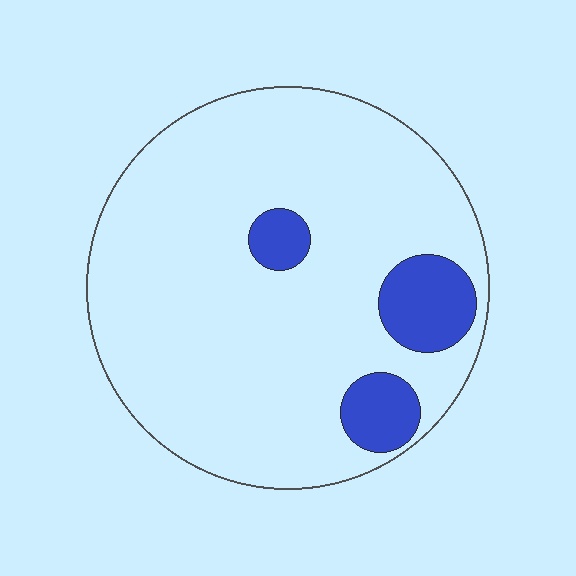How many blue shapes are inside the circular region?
3.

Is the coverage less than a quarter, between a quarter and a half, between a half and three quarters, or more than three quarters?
Less than a quarter.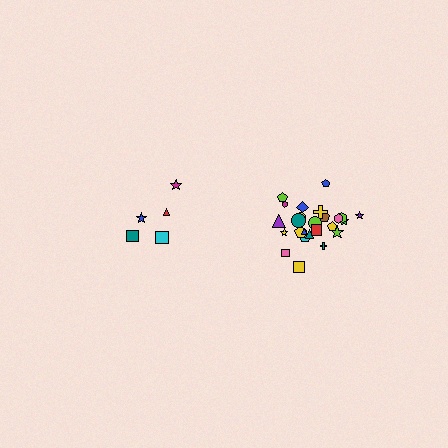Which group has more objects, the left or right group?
The right group.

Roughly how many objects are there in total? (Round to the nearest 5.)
Roughly 30 objects in total.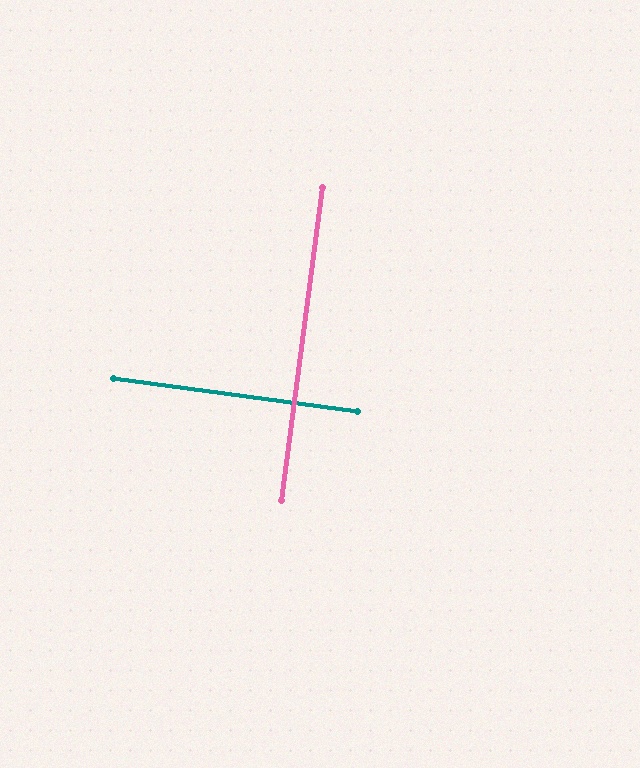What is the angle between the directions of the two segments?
Approximately 90 degrees.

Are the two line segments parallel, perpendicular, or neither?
Perpendicular — they meet at approximately 90°.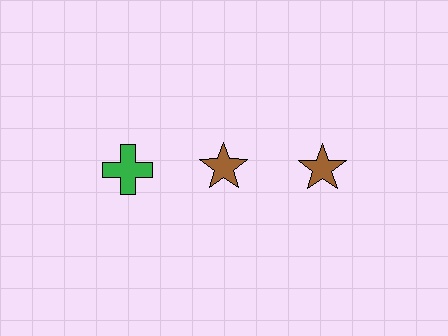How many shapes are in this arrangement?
There are 3 shapes arranged in a grid pattern.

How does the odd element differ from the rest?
It differs in both color (green instead of brown) and shape (cross instead of star).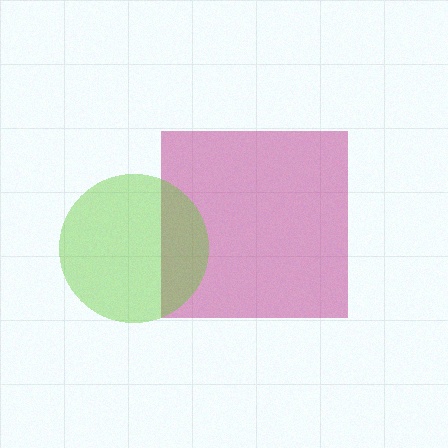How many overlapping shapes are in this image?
There are 2 overlapping shapes in the image.